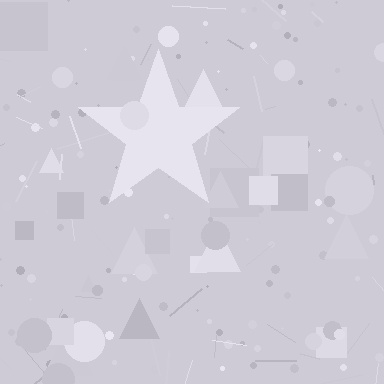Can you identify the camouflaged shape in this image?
The camouflaged shape is a star.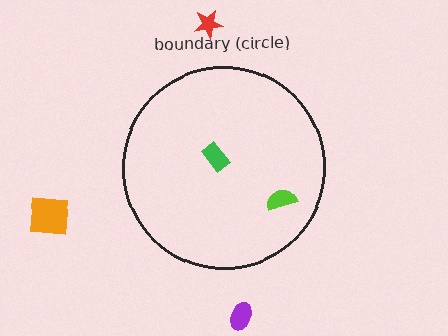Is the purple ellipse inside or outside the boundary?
Outside.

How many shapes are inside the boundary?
2 inside, 3 outside.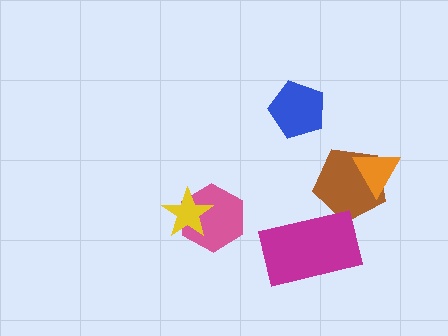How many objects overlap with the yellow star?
1 object overlaps with the yellow star.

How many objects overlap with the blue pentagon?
0 objects overlap with the blue pentagon.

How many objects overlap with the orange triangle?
1 object overlaps with the orange triangle.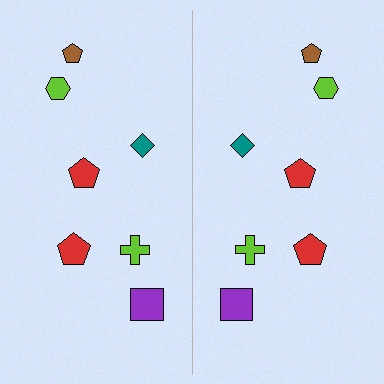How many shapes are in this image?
There are 14 shapes in this image.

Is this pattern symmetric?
Yes, this pattern has bilateral (reflection) symmetry.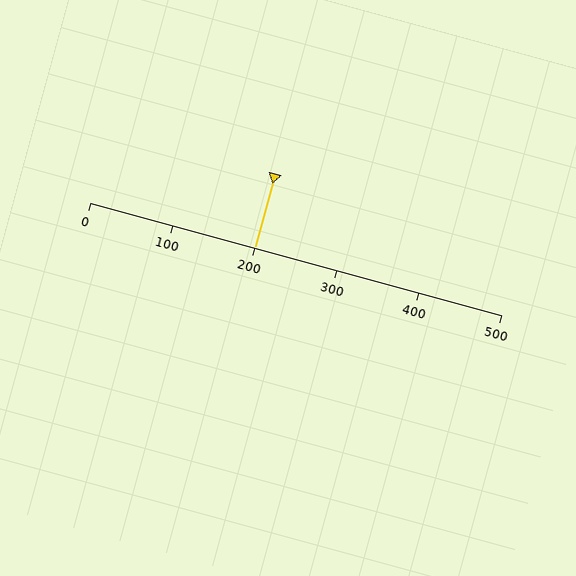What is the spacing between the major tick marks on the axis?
The major ticks are spaced 100 apart.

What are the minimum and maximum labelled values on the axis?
The axis runs from 0 to 500.